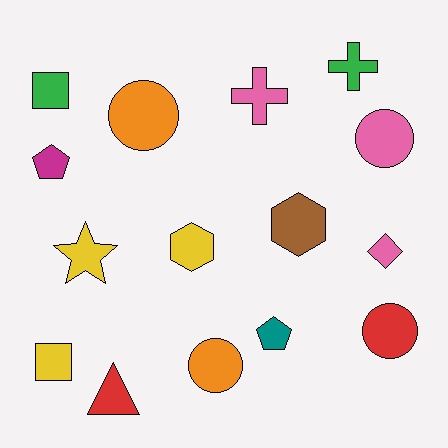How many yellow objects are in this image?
There are 3 yellow objects.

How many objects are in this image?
There are 15 objects.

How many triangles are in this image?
There is 1 triangle.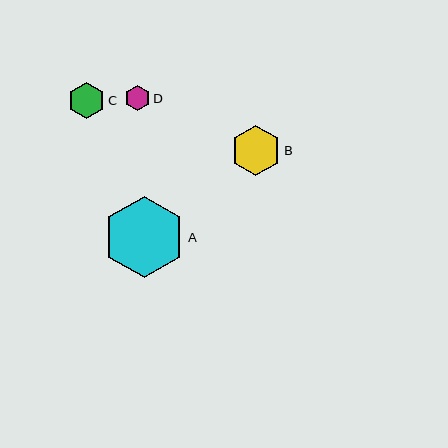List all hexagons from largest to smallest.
From largest to smallest: A, B, C, D.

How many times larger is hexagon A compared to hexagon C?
Hexagon A is approximately 2.2 times the size of hexagon C.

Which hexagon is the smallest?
Hexagon D is the smallest with a size of approximately 25 pixels.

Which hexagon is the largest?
Hexagon A is the largest with a size of approximately 81 pixels.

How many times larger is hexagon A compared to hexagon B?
Hexagon A is approximately 1.6 times the size of hexagon B.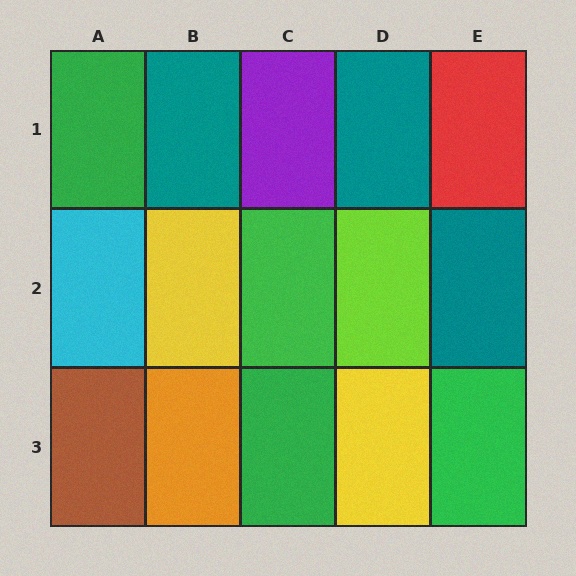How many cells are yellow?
2 cells are yellow.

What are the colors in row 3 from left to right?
Brown, orange, green, yellow, green.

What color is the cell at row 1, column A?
Green.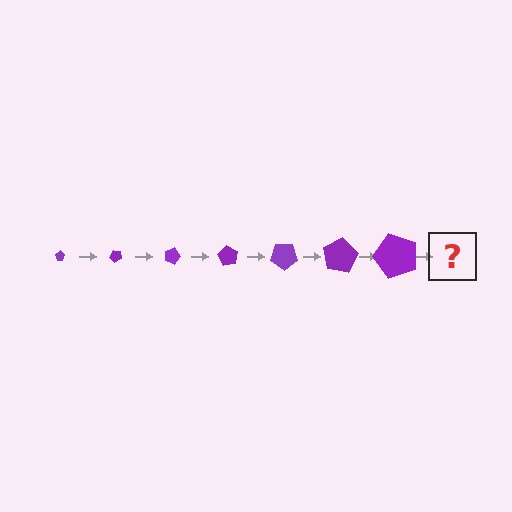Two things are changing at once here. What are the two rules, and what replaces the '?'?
The two rules are that the pentagon grows larger each step and it rotates 45 degrees each step. The '?' should be a pentagon, larger than the previous one and rotated 315 degrees from the start.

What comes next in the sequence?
The next element should be a pentagon, larger than the previous one and rotated 315 degrees from the start.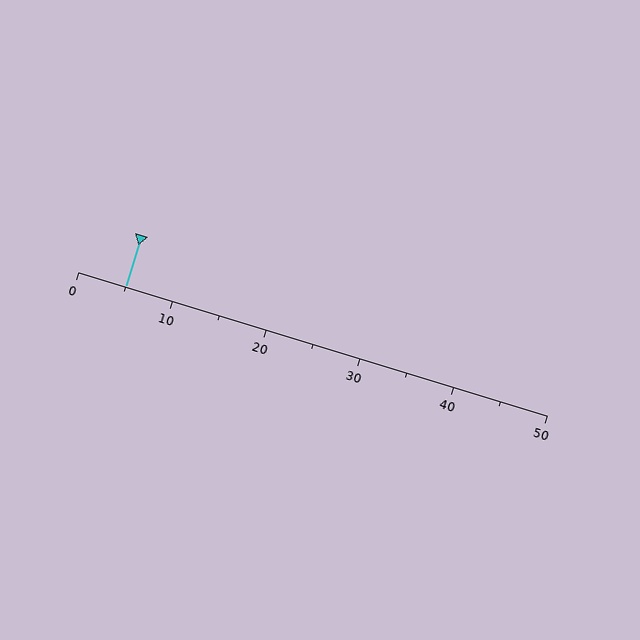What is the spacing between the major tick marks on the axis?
The major ticks are spaced 10 apart.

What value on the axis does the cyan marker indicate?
The marker indicates approximately 5.